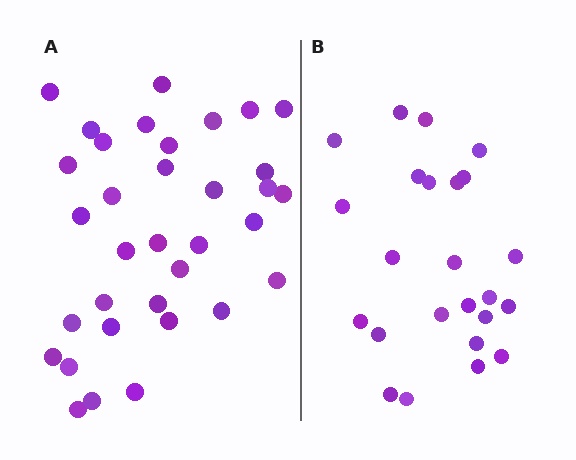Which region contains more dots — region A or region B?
Region A (the left region) has more dots.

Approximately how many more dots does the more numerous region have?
Region A has roughly 10 or so more dots than region B.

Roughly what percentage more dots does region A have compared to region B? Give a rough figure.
About 40% more.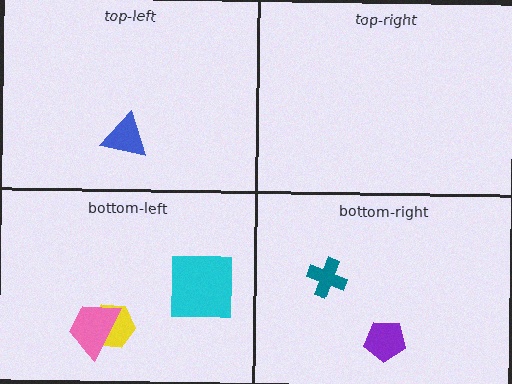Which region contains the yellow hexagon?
The bottom-left region.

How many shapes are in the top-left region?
1.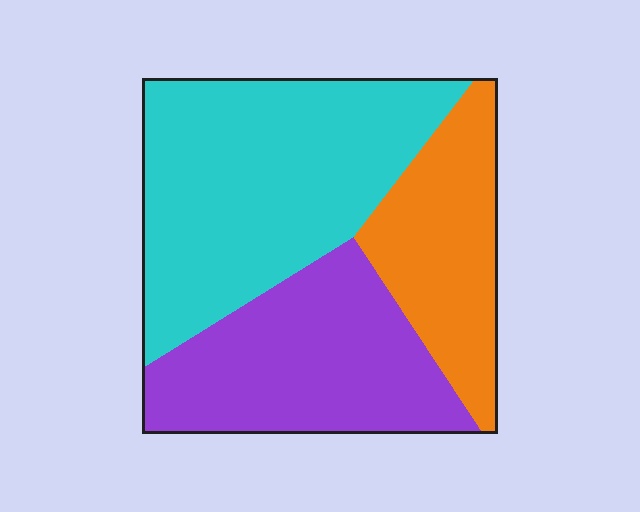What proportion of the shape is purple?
Purple covers 32% of the shape.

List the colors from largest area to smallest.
From largest to smallest: cyan, purple, orange.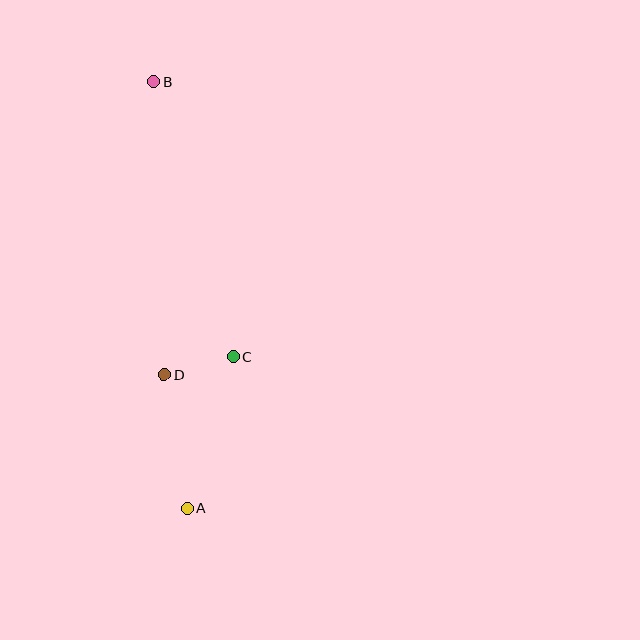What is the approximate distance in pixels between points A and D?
The distance between A and D is approximately 136 pixels.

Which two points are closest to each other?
Points C and D are closest to each other.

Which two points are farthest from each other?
Points A and B are farthest from each other.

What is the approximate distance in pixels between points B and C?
The distance between B and C is approximately 287 pixels.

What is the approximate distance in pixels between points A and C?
The distance between A and C is approximately 158 pixels.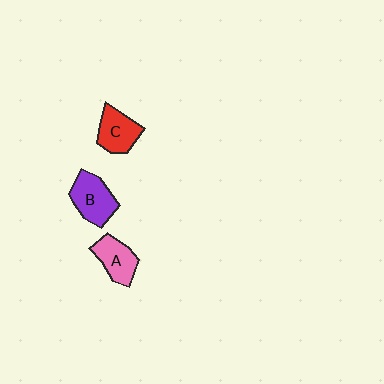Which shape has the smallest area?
Shape A (pink).